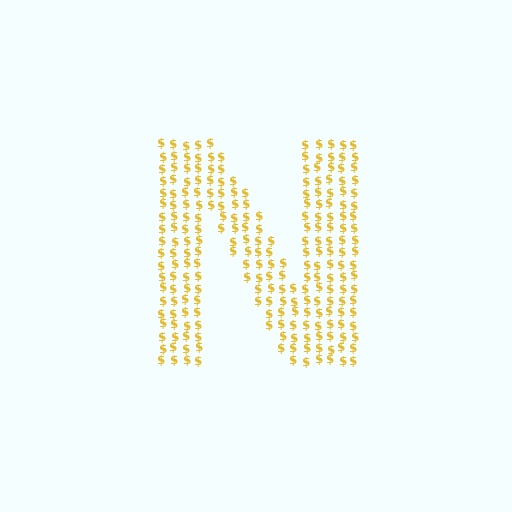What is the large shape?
The large shape is the letter N.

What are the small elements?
The small elements are dollar signs.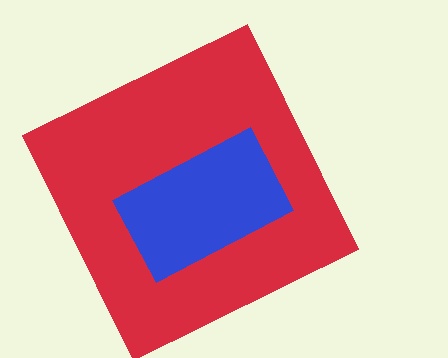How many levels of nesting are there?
2.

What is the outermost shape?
The red square.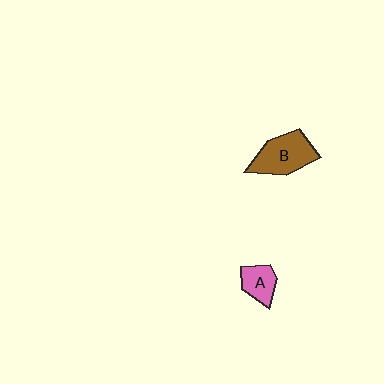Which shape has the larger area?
Shape B (brown).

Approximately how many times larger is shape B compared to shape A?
Approximately 1.8 times.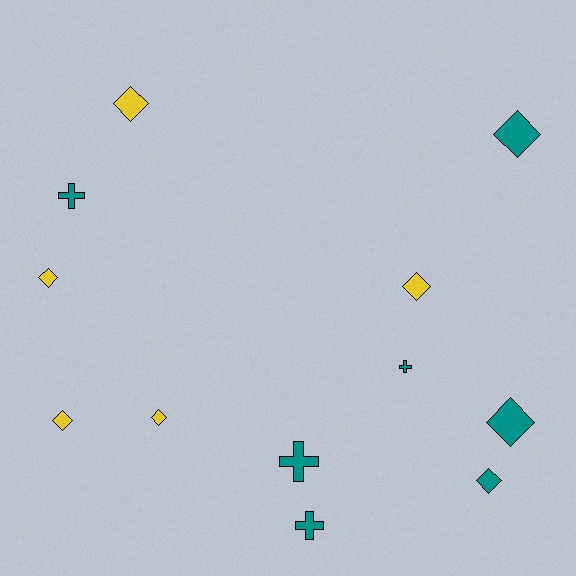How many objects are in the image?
There are 12 objects.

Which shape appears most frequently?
Diamond, with 8 objects.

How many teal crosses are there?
There are 4 teal crosses.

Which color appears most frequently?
Teal, with 7 objects.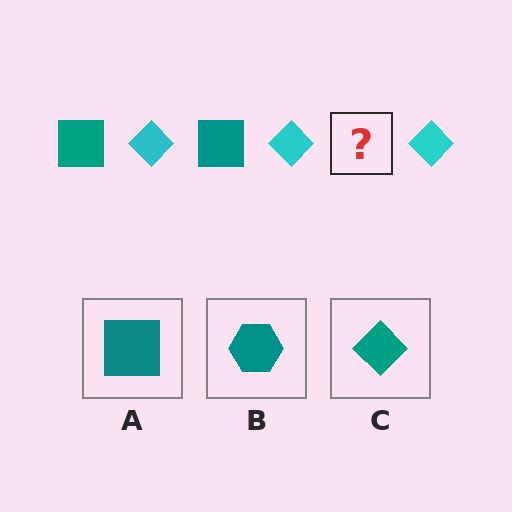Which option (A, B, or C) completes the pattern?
A.